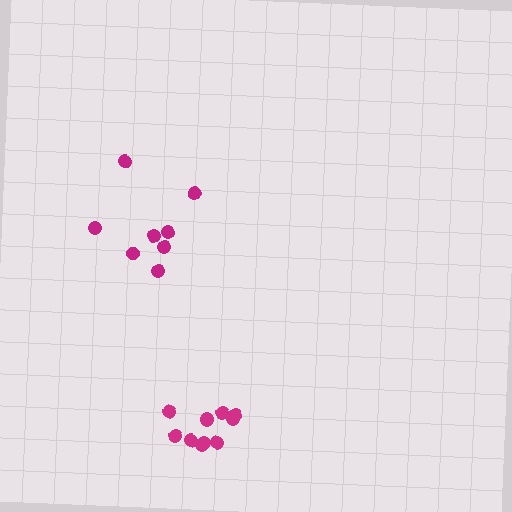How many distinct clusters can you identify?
There are 2 distinct clusters.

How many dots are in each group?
Group 1: 8 dots, Group 2: 11 dots (19 total).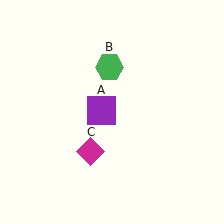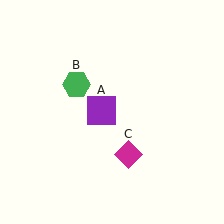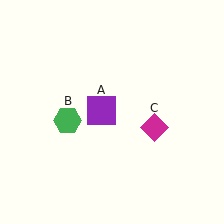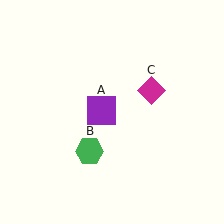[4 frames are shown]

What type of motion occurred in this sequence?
The green hexagon (object B), magenta diamond (object C) rotated counterclockwise around the center of the scene.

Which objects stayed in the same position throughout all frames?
Purple square (object A) remained stationary.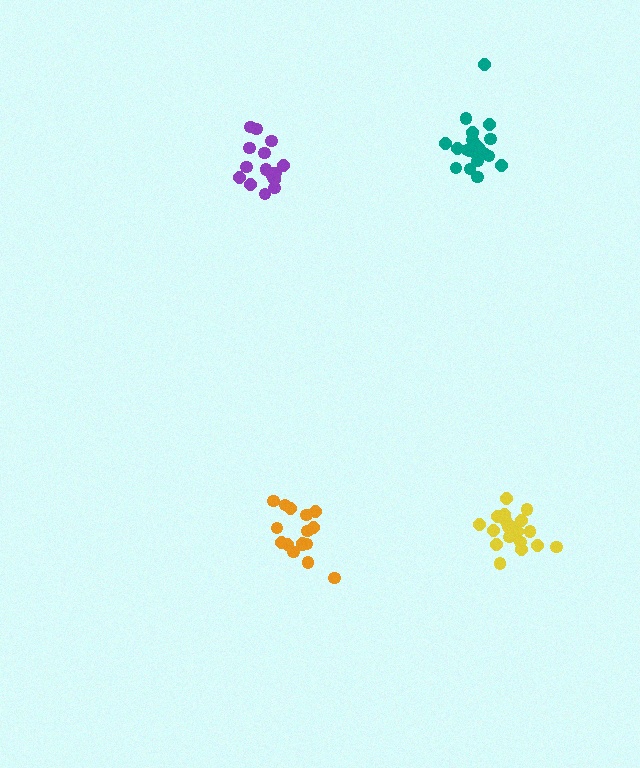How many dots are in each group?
Group 1: 16 dots, Group 2: 19 dots, Group 3: 21 dots, Group 4: 16 dots (72 total).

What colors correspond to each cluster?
The clusters are colored: orange, yellow, teal, purple.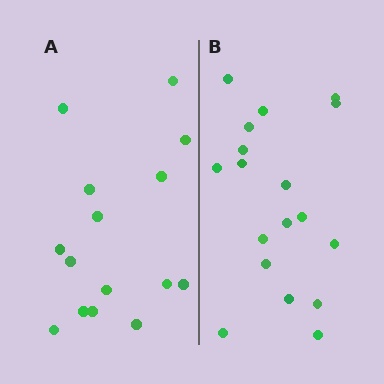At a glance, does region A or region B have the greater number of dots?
Region B (the right region) has more dots.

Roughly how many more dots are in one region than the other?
Region B has just a few more — roughly 2 or 3 more dots than region A.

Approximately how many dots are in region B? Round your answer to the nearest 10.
About 20 dots. (The exact count is 18, which rounds to 20.)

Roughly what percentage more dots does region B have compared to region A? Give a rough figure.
About 20% more.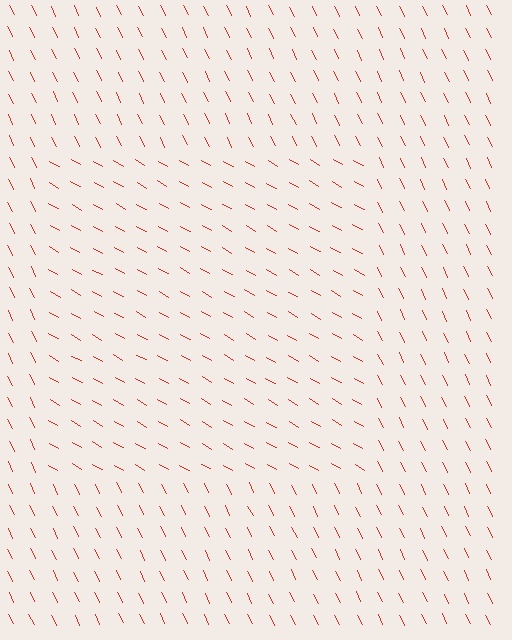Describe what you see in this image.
The image is filled with small red line segments. A rectangle region in the image has lines oriented differently from the surrounding lines, creating a visible texture boundary.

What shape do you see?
I see a rectangle.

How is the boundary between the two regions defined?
The boundary is defined purely by a change in line orientation (approximately 35 degrees difference). All lines are the same color and thickness.